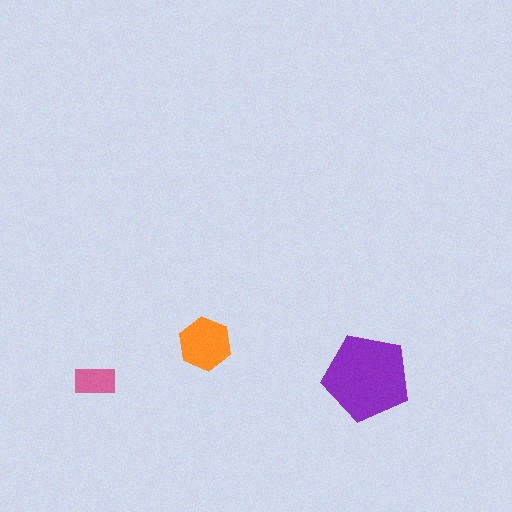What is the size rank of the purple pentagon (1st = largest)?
1st.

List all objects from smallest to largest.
The pink rectangle, the orange hexagon, the purple pentagon.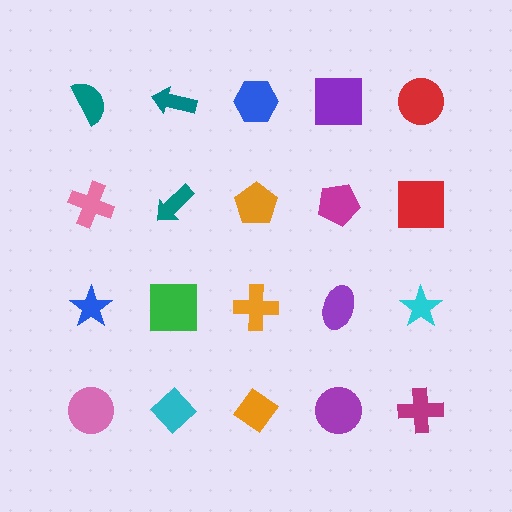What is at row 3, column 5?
A cyan star.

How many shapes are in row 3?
5 shapes.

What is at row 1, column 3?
A blue hexagon.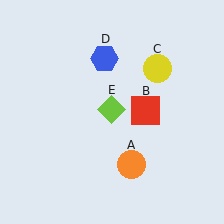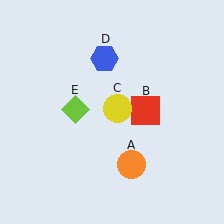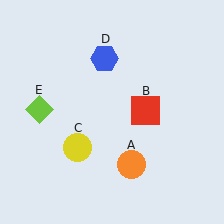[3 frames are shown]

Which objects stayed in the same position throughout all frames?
Orange circle (object A) and red square (object B) and blue hexagon (object D) remained stationary.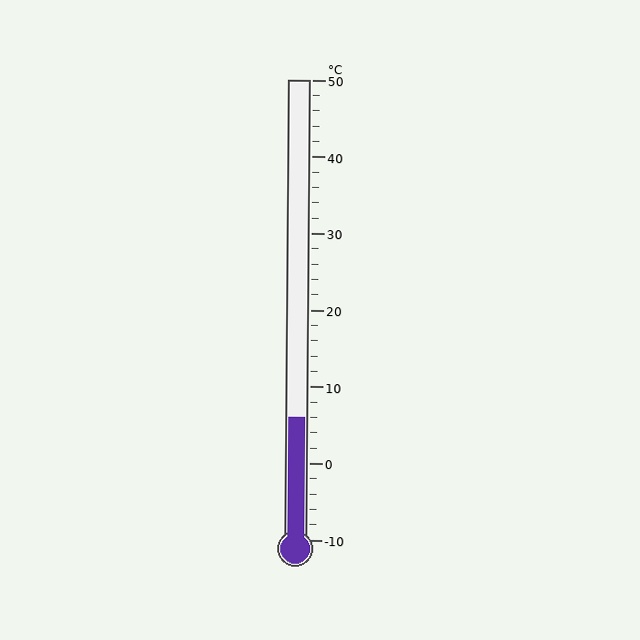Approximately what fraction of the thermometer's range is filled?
The thermometer is filled to approximately 25% of its range.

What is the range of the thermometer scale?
The thermometer scale ranges from -10°C to 50°C.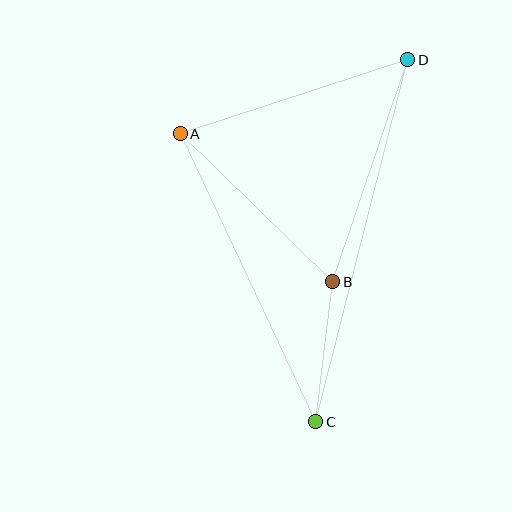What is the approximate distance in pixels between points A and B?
The distance between A and B is approximately 213 pixels.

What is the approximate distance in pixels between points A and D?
The distance between A and D is approximately 239 pixels.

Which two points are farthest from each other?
Points C and D are farthest from each other.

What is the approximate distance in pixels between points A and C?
The distance between A and C is approximately 318 pixels.